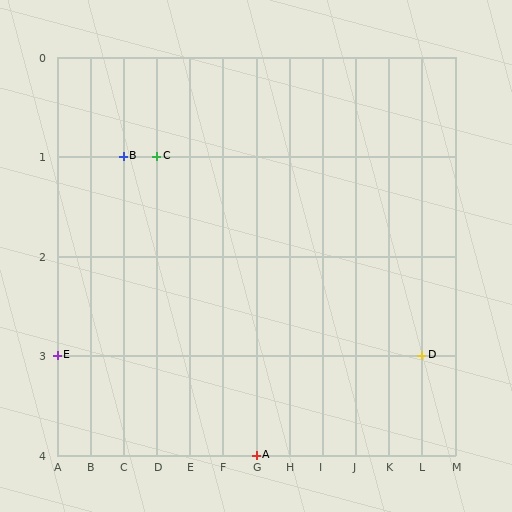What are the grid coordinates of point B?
Point B is at grid coordinates (C, 1).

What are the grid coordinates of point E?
Point E is at grid coordinates (A, 3).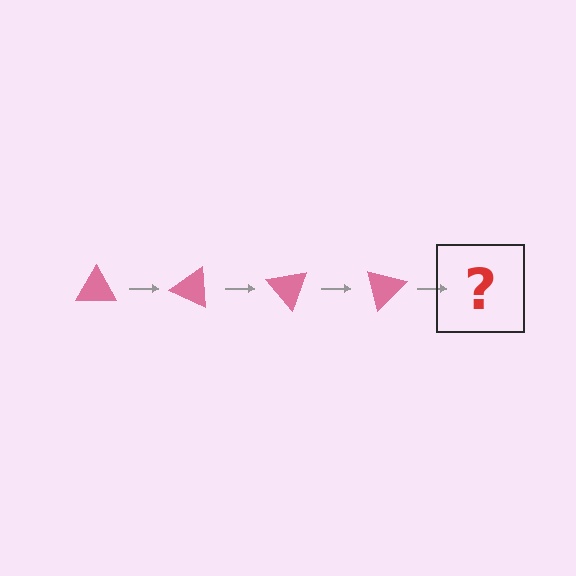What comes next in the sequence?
The next element should be a pink triangle rotated 100 degrees.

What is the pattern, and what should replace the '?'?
The pattern is that the triangle rotates 25 degrees each step. The '?' should be a pink triangle rotated 100 degrees.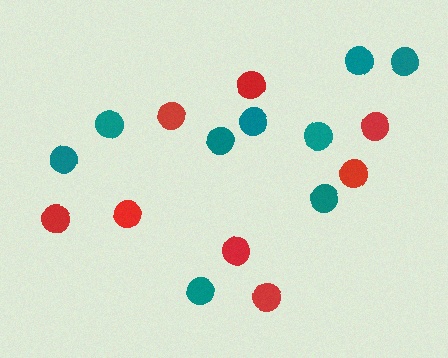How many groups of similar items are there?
There are 2 groups: one group of teal circles (9) and one group of red circles (8).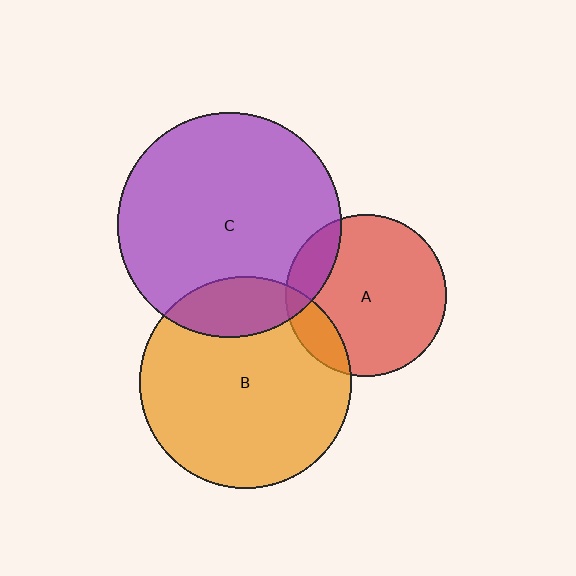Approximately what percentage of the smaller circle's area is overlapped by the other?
Approximately 15%.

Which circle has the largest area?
Circle C (purple).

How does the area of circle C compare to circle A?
Approximately 1.9 times.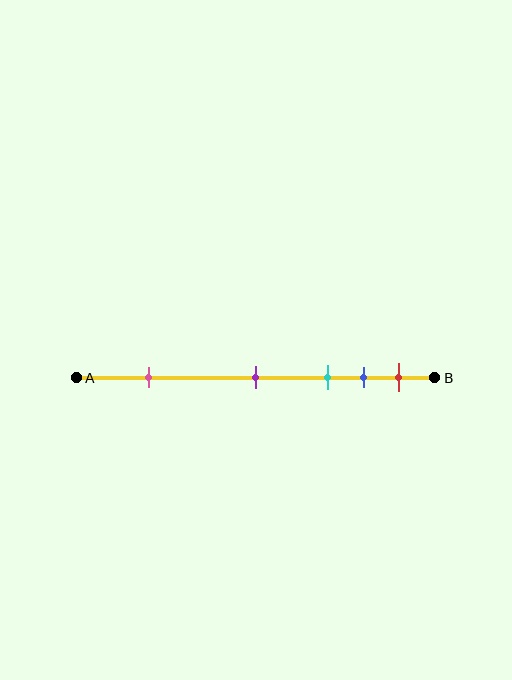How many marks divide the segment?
There are 5 marks dividing the segment.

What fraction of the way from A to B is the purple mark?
The purple mark is approximately 50% (0.5) of the way from A to B.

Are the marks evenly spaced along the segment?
No, the marks are not evenly spaced.